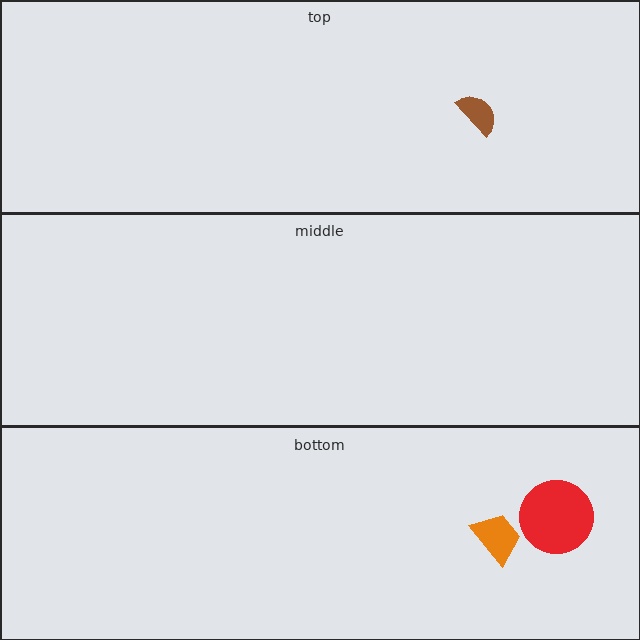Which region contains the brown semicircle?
The top region.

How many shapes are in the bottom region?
2.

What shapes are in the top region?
The brown semicircle.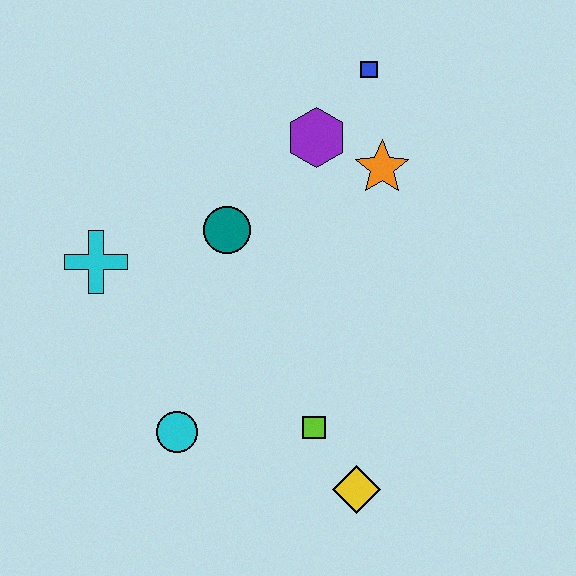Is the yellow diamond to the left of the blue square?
Yes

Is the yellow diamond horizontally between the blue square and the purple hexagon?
Yes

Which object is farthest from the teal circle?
The yellow diamond is farthest from the teal circle.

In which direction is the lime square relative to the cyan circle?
The lime square is to the right of the cyan circle.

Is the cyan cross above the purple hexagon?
No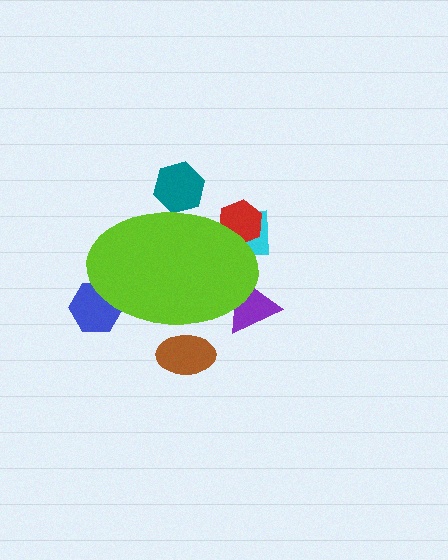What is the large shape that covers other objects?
A lime ellipse.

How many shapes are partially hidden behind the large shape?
6 shapes are partially hidden.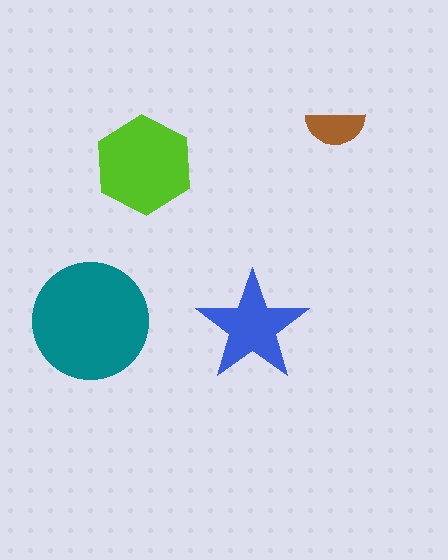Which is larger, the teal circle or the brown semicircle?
The teal circle.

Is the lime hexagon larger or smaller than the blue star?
Larger.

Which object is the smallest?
The brown semicircle.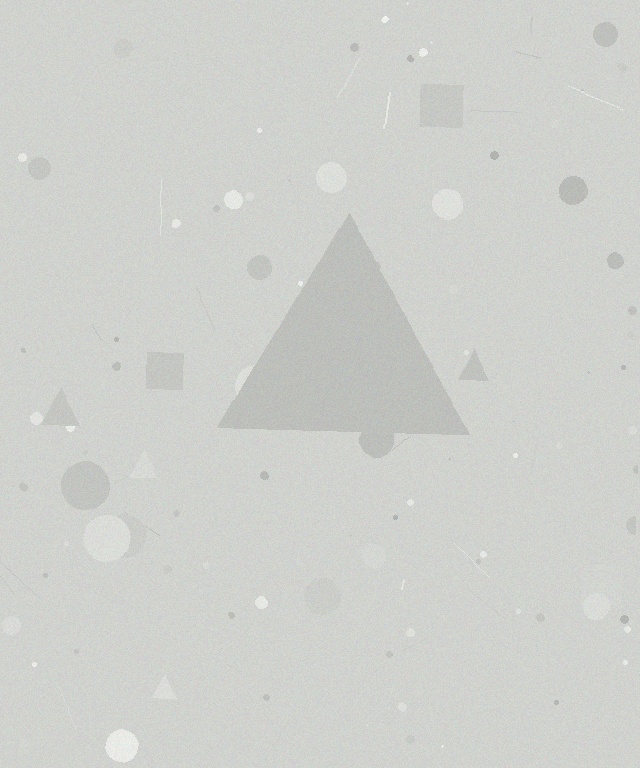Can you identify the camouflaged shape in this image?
The camouflaged shape is a triangle.